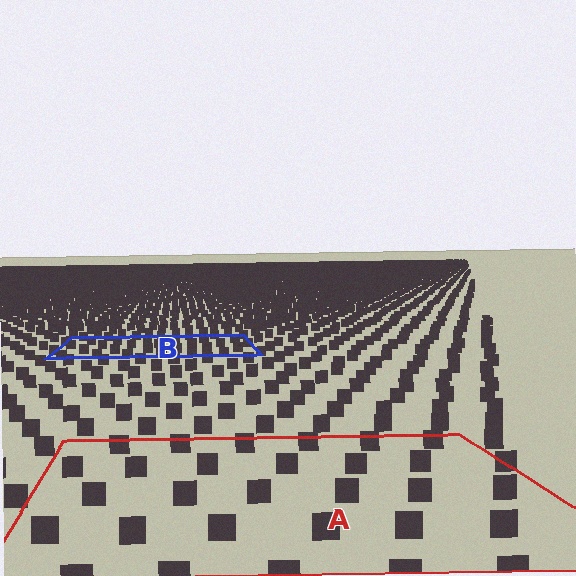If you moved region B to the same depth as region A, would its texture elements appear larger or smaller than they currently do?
They would appear larger. At a closer depth, the same texture elements are projected at a bigger on-screen size.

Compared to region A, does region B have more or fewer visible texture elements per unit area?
Region B has more texture elements per unit area — they are packed more densely because it is farther away.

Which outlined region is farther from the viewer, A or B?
Region B is farther from the viewer — the texture elements inside it appear smaller and more densely packed.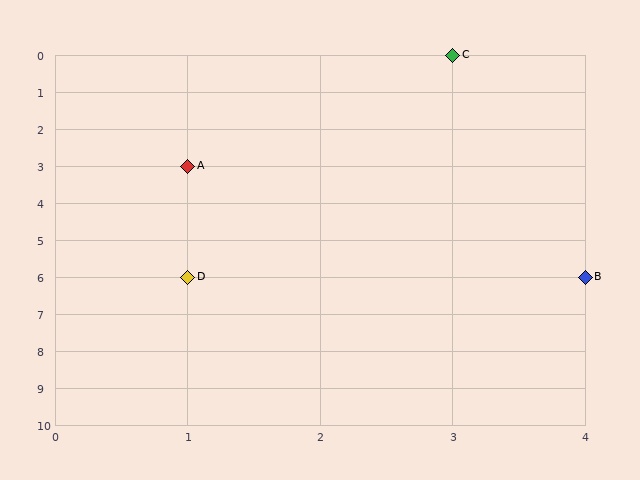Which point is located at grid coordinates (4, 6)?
Point B is at (4, 6).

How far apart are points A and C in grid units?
Points A and C are 2 columns and 3 rows apart (about 3.6 grid units diagonally).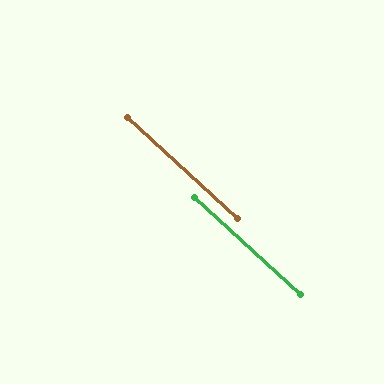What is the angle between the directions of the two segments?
Approximately 0 degrees.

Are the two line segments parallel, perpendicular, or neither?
Parallel — their directions differ by only 0.1°.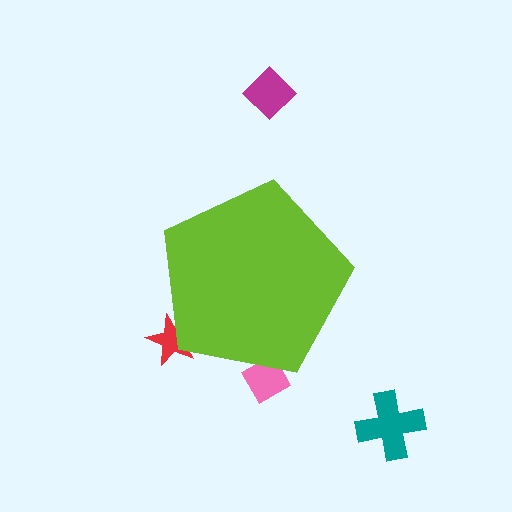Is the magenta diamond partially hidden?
No, the magenta diamond is fully visible.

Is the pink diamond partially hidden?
Yes, the pink diamond is partially hidden behind the lime pentagon.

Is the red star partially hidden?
Yes, the red star is partially hidden behind the lime pentagon.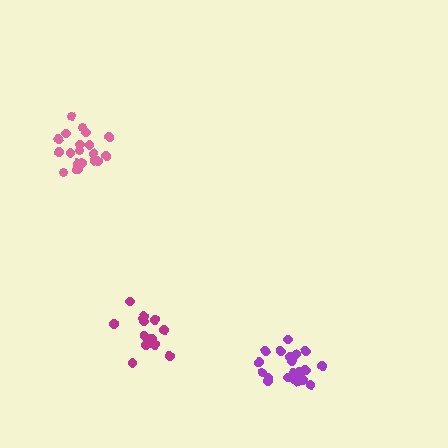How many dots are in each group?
Group 1: 21 dots, Group 2: 15 dots, Group 3: 21 dots (57 total).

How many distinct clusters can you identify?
There are 3 distinct clusters.